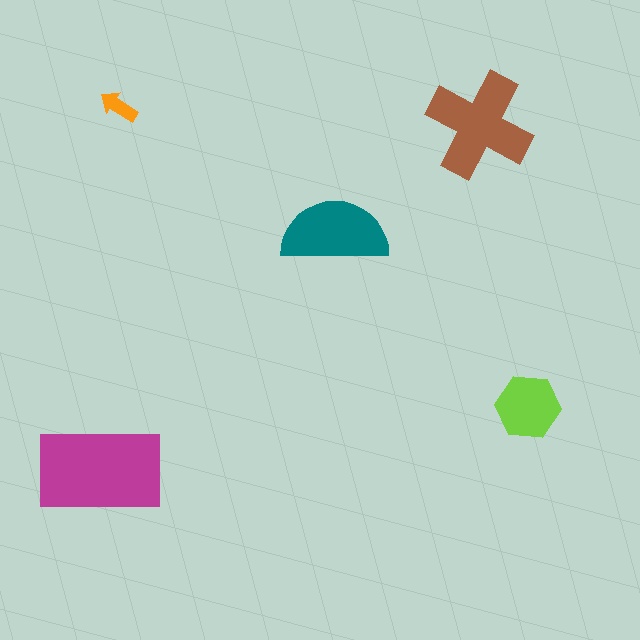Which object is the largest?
The magenta rectangle.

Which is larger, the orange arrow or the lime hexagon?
The lime hexagon.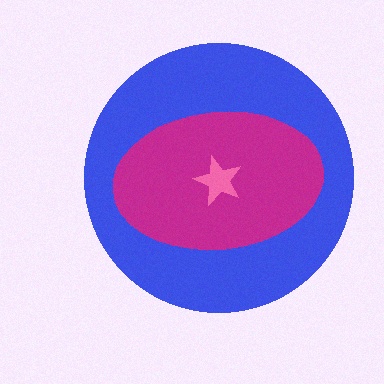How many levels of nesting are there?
3.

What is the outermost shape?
The blue circle.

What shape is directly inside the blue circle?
The magenta ellipse.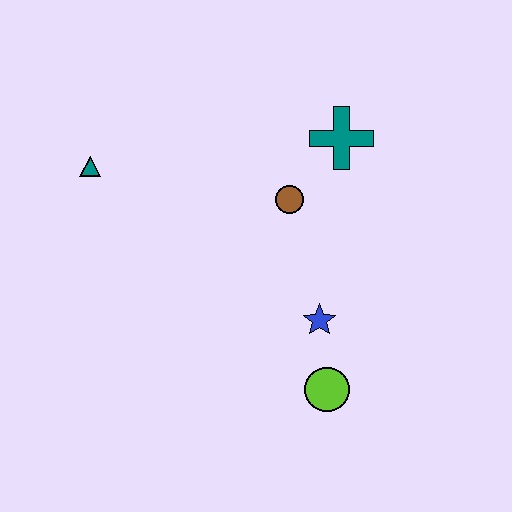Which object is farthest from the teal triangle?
The lime circle is farthest from the teal triangle.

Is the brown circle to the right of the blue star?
No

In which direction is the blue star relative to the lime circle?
The blue star is above the lime circle.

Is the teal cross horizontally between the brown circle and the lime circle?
No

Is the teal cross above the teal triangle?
Yes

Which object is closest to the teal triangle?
The brown circle is closest to the teal triangle.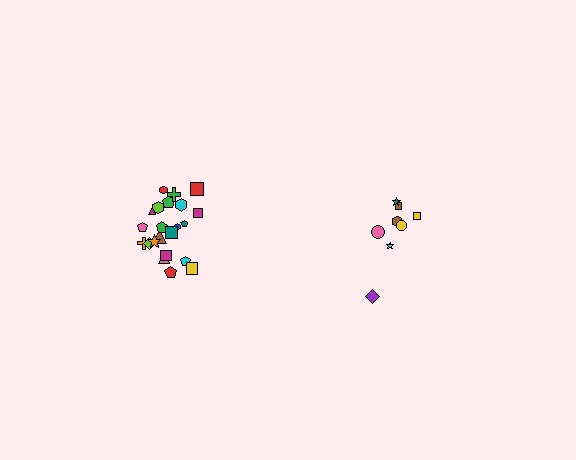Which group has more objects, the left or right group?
The left group.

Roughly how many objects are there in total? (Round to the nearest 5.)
Roughly 30 objects in total.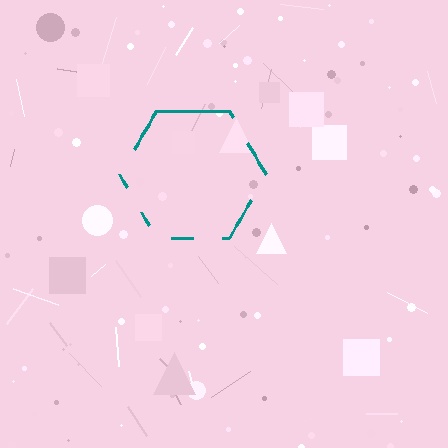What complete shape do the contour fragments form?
The contour fragments form a hexagon.